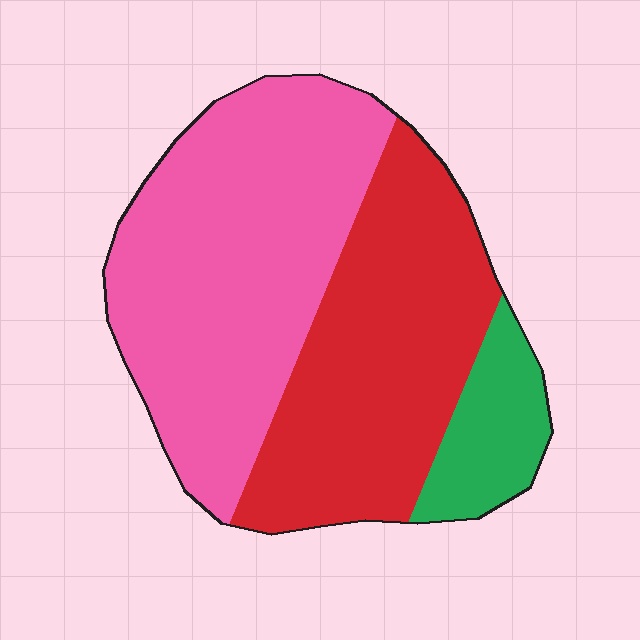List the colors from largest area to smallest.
From largest to smallest: pink, red, green.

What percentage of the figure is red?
Red takes up about two fifths (2/5) of the figure.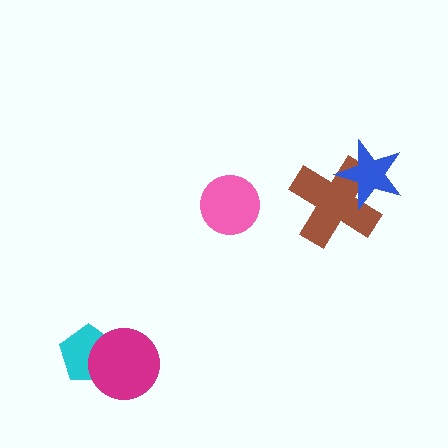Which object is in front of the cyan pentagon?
The magenta circle is in front of the cyan pentagon.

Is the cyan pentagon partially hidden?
Yes, it is partially covered by another shape.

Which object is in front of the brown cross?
The blue star is in front of the brown cross.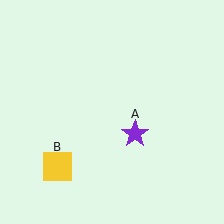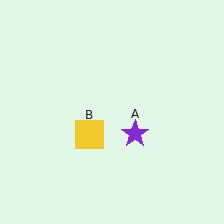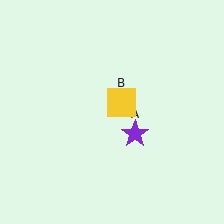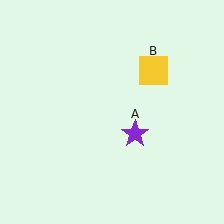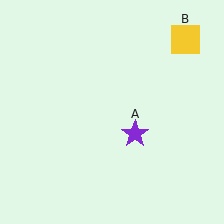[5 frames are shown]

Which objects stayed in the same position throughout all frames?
Purple star (object A) remained stationary.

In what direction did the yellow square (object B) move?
The yellow square (object B) moved up and to the right.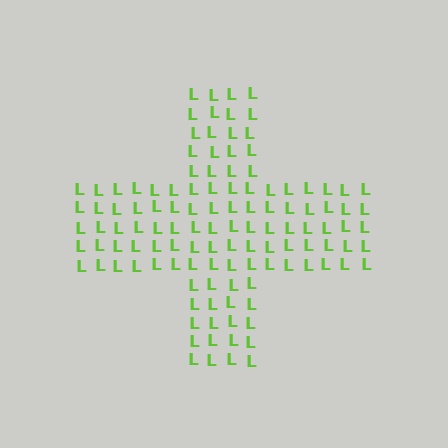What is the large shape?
The large shape is a cross.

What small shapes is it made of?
It is made of small letter L's.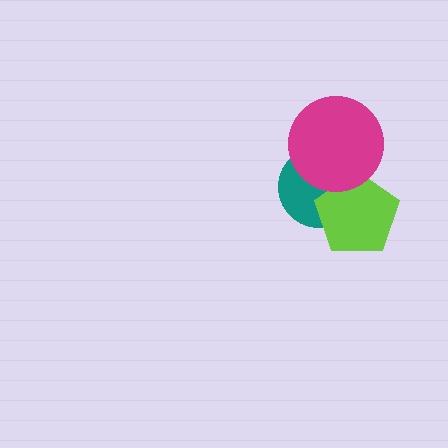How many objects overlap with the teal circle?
2 objects overlap with the teal circle.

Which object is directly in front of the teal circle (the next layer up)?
The lime pentagon is directly in front of the teal circle.